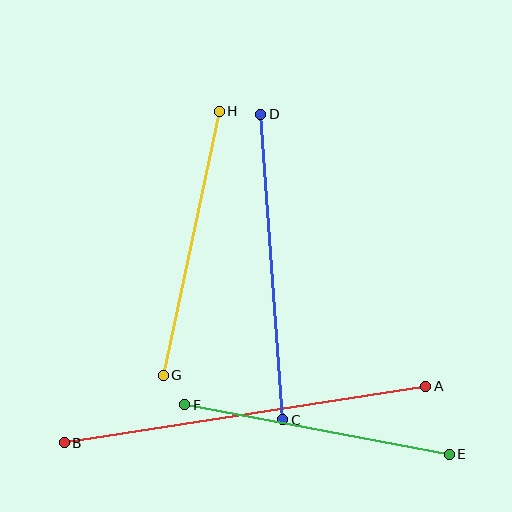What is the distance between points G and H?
The distance is approximately 270 pixels.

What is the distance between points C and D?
The distance is approximately 306 pixels.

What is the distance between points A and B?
The distance is approximately 366 pixels.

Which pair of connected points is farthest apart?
Points A and B are farthest apart.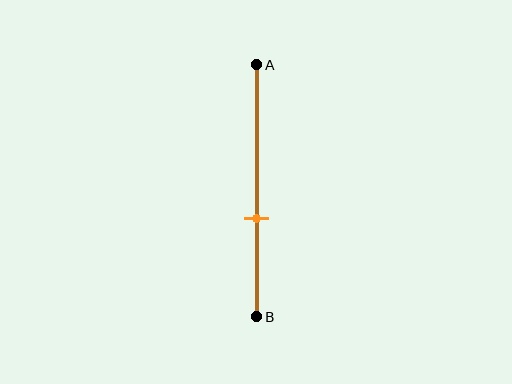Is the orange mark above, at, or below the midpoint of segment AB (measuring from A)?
The orange mark is below the midpoint of segment AB.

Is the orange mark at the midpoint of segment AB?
No, the mark is at about 60% from A, not at the 50% midpoint.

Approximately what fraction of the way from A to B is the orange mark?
The orange mark is approximately 60% of the way from A to B.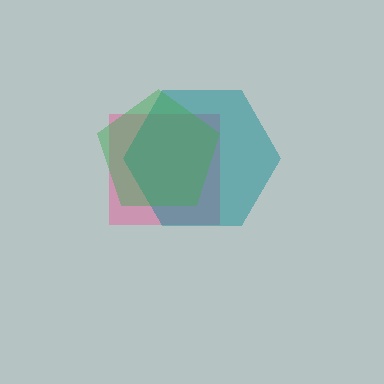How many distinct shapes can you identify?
There are 3 distinct shapes: a pink square, a teal hexagon, a green pentagon.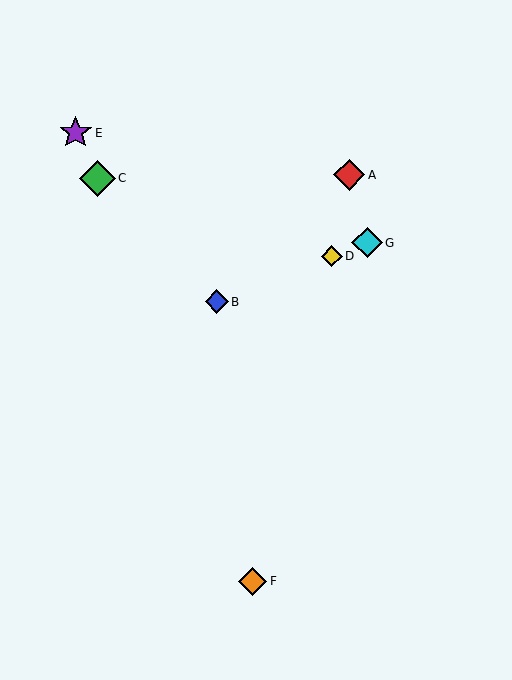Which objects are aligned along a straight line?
Objects B, D, G are aligned along a straight line.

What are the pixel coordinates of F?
Object F is at (253, 581).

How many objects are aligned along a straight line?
3 objects (B, D, G) are aligned along a straight line.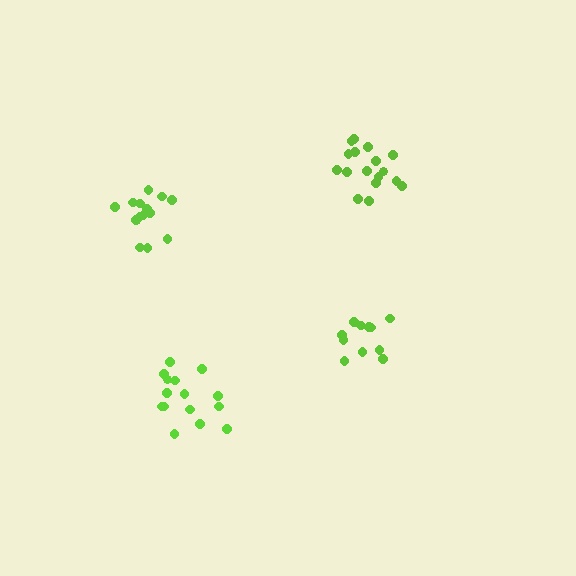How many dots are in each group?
Group 1: 15 dots, Group 2: 11 dots, Group 3: 17 dots, Group 4: 15 dots (58 total).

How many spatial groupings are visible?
There are 4 spatial groupings.